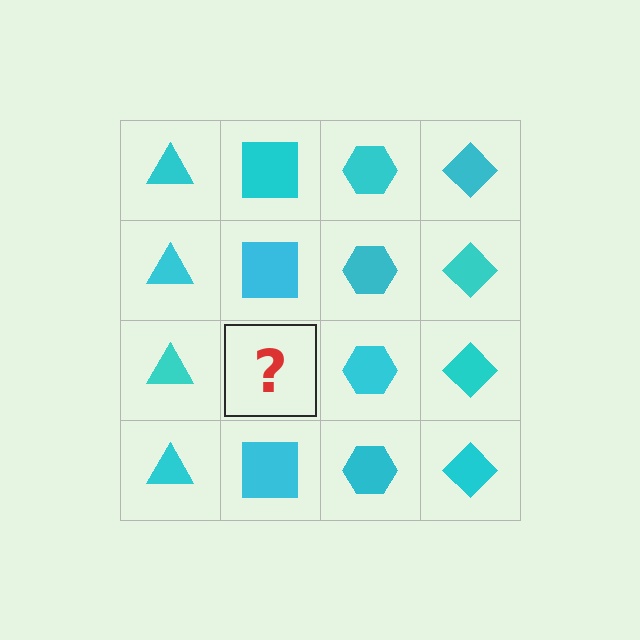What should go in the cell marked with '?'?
The missing cell should contain a cyan square.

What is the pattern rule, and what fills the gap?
The rule is that each column has a consistent shape. The gap should be filled with a cyan square.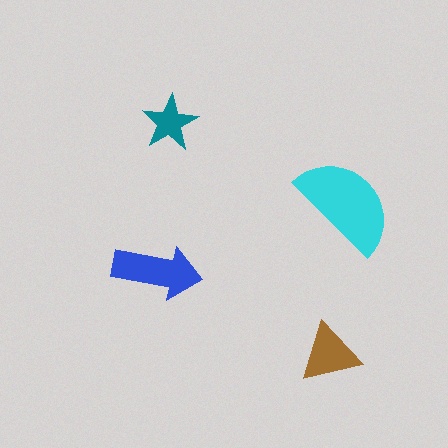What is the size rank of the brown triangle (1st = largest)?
3rd.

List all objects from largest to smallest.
The cyan semicircle, the blue arrow, the brown triangle, the teal star.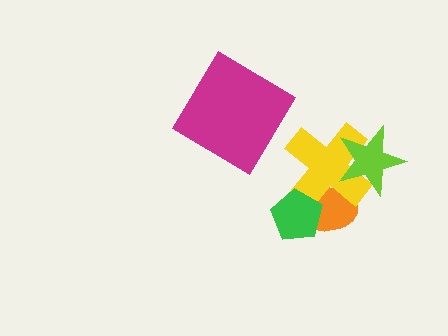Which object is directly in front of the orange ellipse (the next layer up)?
The yellow cross is directly in front of the orange ellipse.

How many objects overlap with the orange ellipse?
2 objects overlap with the orange ellipse.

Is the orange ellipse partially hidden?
Yes, it is partially covered by another shape.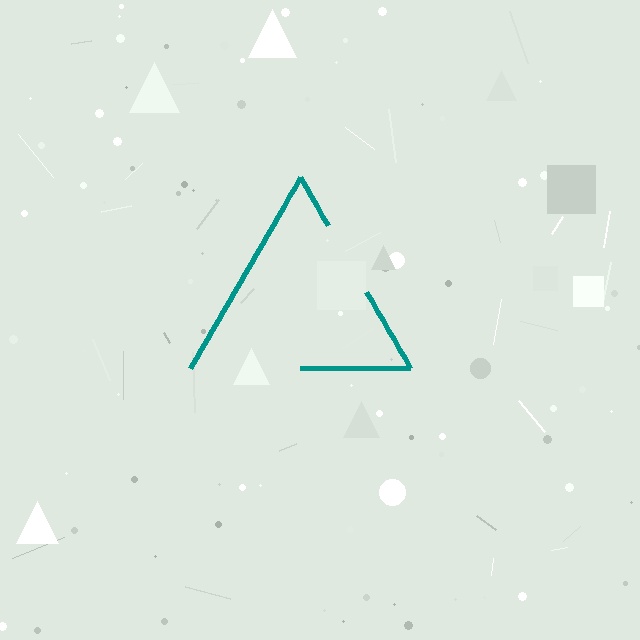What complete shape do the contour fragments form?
The contour fragments form a triangle.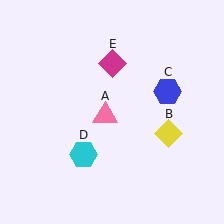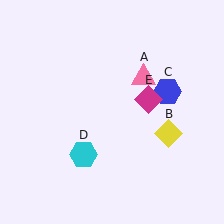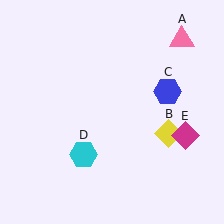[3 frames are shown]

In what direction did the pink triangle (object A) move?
The pink triangle (object A) moved up and to the right.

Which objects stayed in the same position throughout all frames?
Yellow diamond (object B) and blue hexagon (object C) and cyan hexagon (object D) remained stationary.